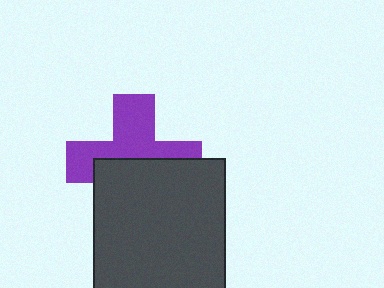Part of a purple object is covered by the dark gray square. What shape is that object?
It is a cross.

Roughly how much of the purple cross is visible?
About half of it is visible (roughly 50%).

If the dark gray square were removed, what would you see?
You would see the complete purple cross.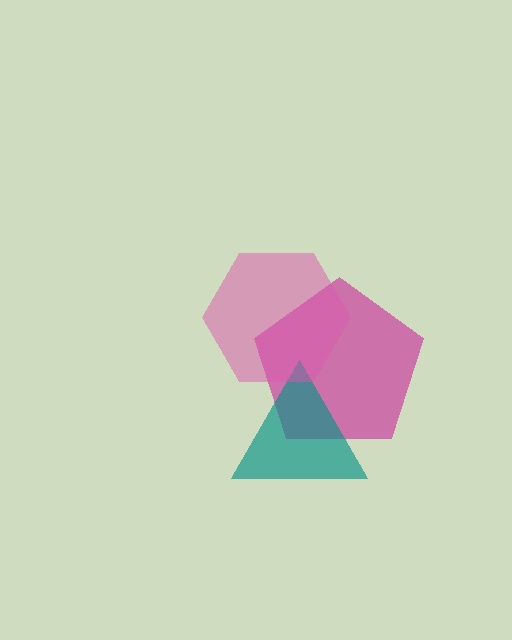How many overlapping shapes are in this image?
There are 3 overlapping shapes in the image.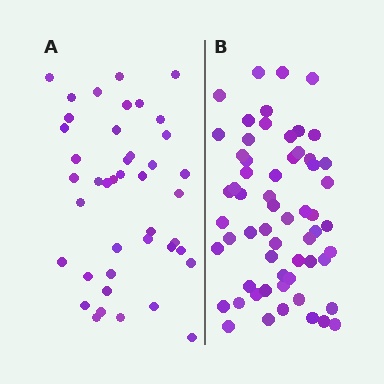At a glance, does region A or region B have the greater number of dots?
Region B (the right region) has more dots.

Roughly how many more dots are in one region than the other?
Region B has approximately 20 more dots than region A.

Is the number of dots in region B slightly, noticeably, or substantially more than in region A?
Region B has noticeably more, but not dramatically so. The ratio is roughly 1.4 to 1.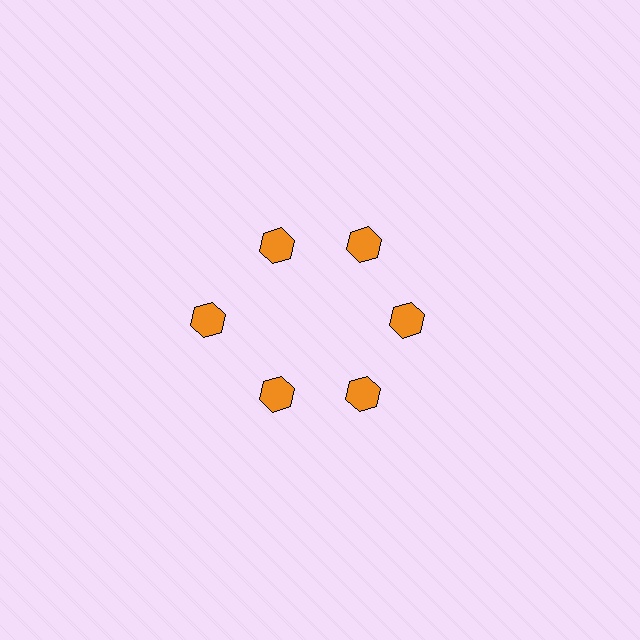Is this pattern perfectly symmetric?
No. The 6 orange hexagons are arranged in a ring, but one element near the 9 o'clock position is pushed outward from the center, breaking the 6-fold rotational symmetry.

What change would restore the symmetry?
The symmetry would be restored by moving it inward, back onto the ring so that all 6 hexagons sit at equal angles and equal distance from the center.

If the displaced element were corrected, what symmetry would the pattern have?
It would have 6-fold rotational symmetry — the pattern would map onto itself every 60 degrees.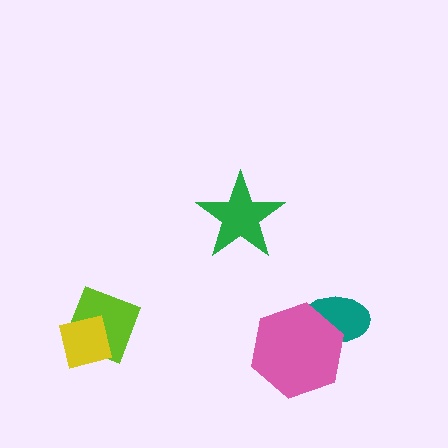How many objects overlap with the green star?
0 objects overlap with the green star.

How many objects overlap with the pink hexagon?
1 object overlaps with the pink hexagon.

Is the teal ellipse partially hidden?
Yes, it is partially covered by another shape.